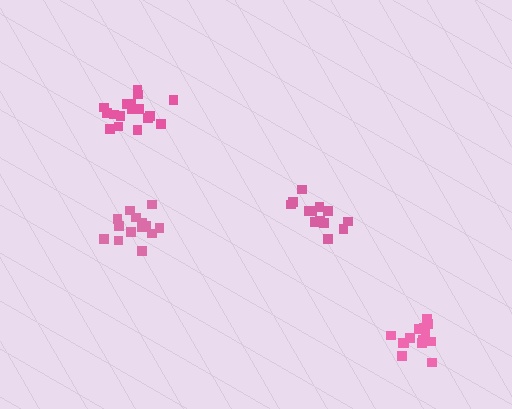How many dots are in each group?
Group 1: 13 dots, Group 2: 15 dots, Group 3: 17 dots, Group 4: 14 dots (59 total).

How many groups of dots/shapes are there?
There are 4 groups.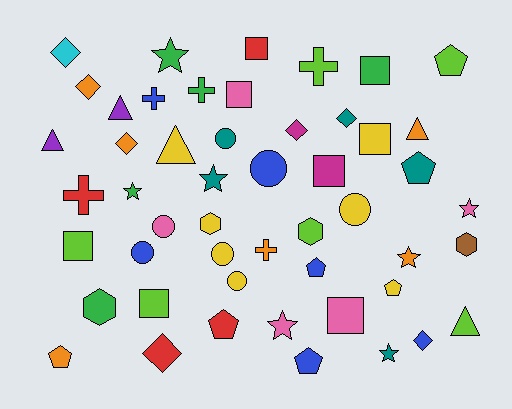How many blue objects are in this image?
There are 6 blue objects.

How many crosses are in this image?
There are 5 crosses.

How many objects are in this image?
There are 50 objects.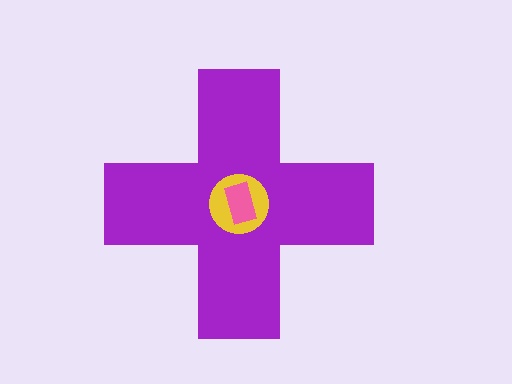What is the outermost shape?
The purple cross.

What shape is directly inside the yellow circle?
The pink rectangle.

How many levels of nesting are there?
3.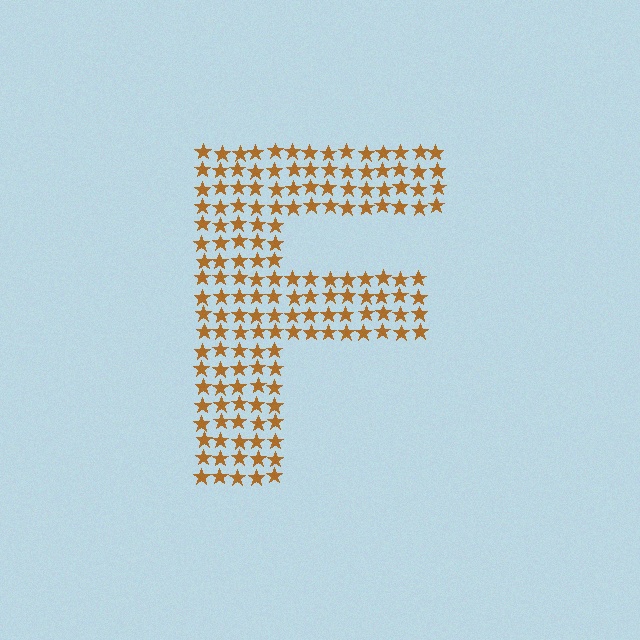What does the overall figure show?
The overall figure shows the letter F.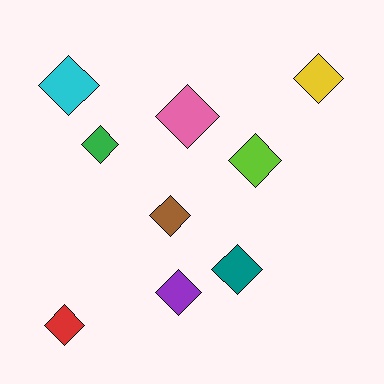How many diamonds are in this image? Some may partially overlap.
There are 9 diamonds.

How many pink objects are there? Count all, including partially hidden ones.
There is 1 pink object.